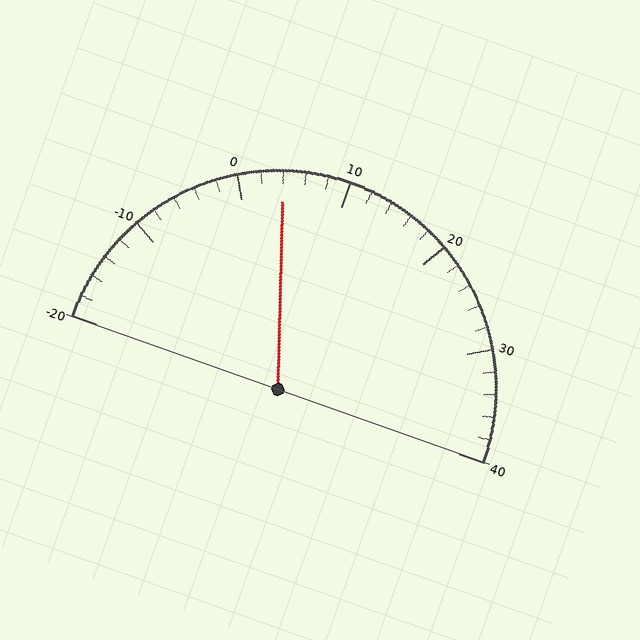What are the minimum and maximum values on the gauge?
The gauge ranges from -20 to 40.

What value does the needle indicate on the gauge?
The needle indicates approximately 4.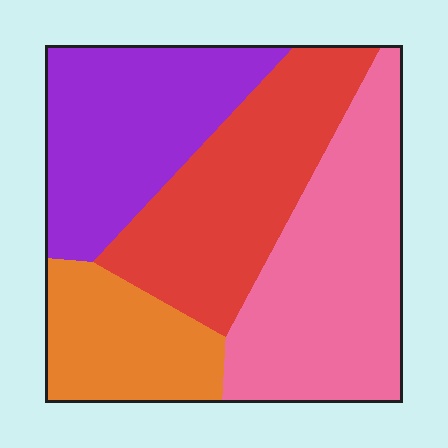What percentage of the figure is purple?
Purple covers around 25% of the figure.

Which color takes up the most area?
Pink, at roughly 30%.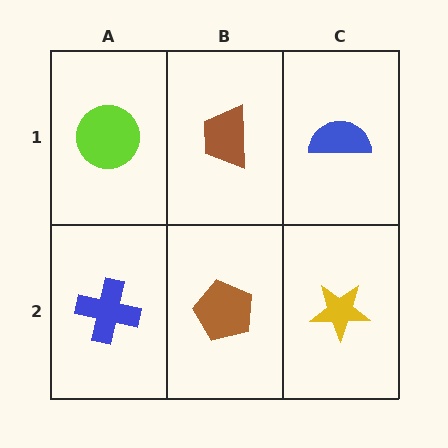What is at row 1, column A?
A lime circle.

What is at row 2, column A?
A blue cross.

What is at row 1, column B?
A brown trapezoid.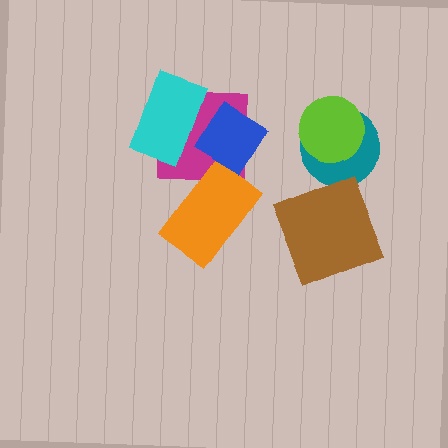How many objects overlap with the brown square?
0 objects overlap with the brown square.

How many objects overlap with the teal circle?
1 object overlaps with the teal circle.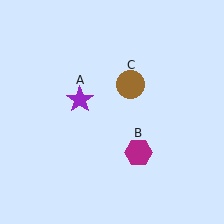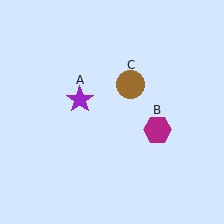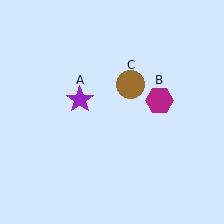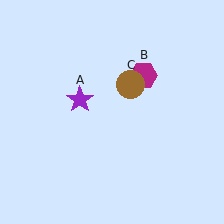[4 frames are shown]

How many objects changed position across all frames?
1 object changed position: magenta hexagon (object B).